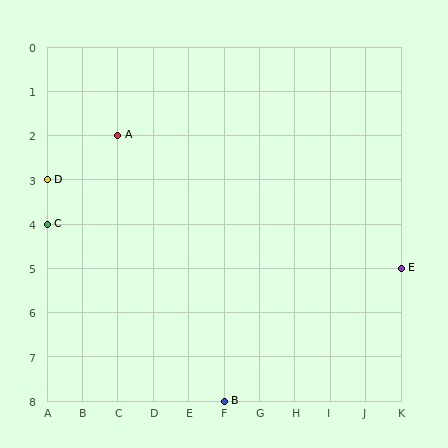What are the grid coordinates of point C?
Point C is at grid coordinates (A, 4).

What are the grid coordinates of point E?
Point E is at grid coordinates (K, 5).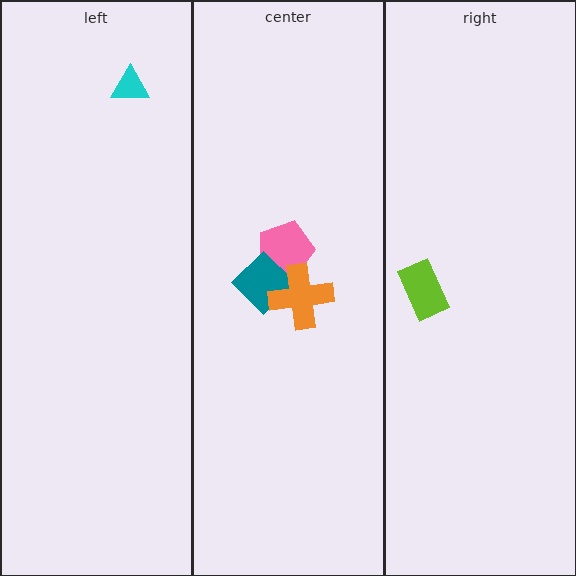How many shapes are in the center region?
3.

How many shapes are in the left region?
1.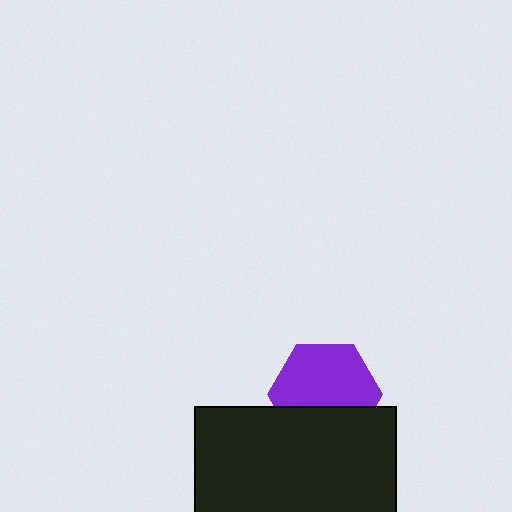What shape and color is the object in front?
The object in front is a black rectangle.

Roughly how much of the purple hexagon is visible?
About half of it is visible (roughly 64%).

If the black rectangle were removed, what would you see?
You would see the complete purple hexagon.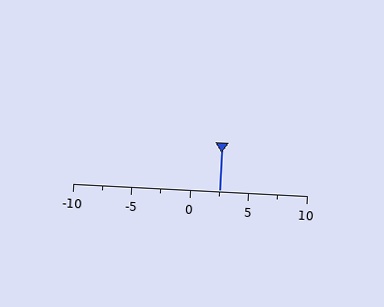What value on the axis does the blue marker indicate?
The marker indicates approximately 2.5.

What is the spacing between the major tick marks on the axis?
The major ticks are spaced 5 apart.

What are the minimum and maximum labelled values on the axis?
The axis runs from -10 to 10.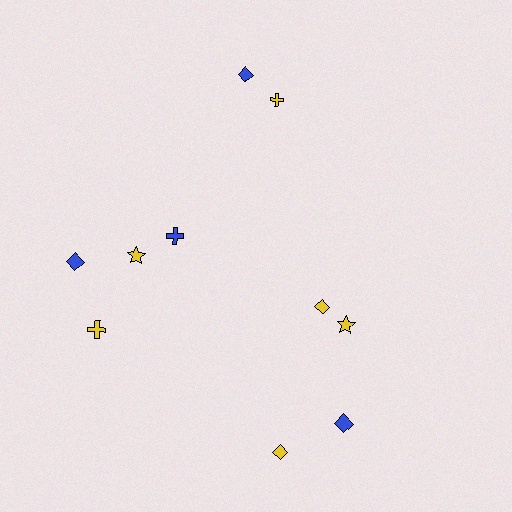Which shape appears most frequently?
Diamond, with 5 objects.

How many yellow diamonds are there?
There are 2 yellow diamonds.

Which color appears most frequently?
Yellow, with 6 objects.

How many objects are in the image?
There are 10 objects.